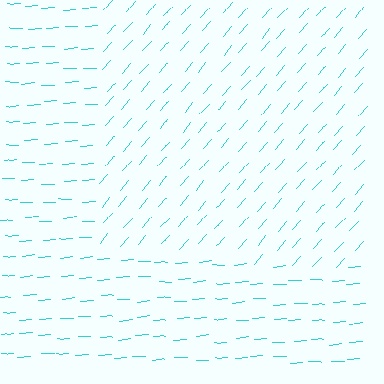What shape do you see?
I see a rectangle.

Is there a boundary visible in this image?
Yes, there is a texture boundary formed by a change in line orientation.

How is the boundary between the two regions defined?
The boundary is defined purely by a change in line orientation (approximately 45 degrees difference). All lines are the same color and thickness.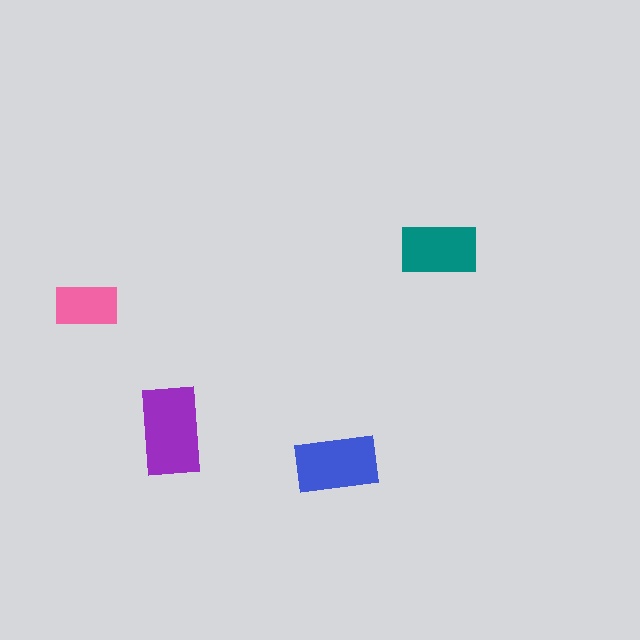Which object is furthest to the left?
The pink rectangle is leftmost.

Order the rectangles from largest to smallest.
the purple one, the blue one, the teal one, the pink one.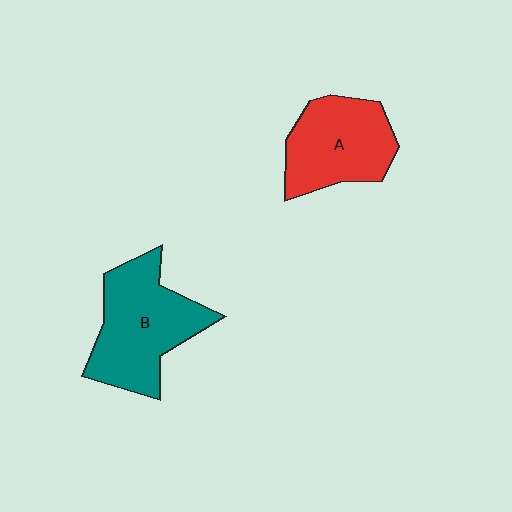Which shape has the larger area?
Shape B (teal).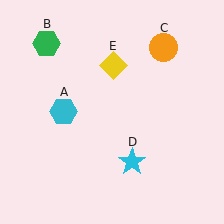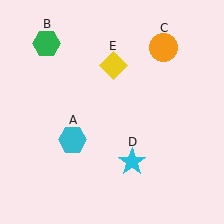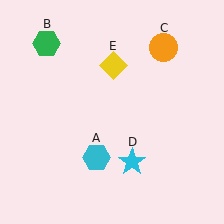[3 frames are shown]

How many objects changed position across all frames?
1 object changed position: cyan hexagon (object A).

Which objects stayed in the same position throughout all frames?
Green hexagon (object B) and orange circle (object C) and cyan star (object D) and yellow diamond (object E) remained stationary.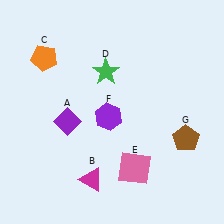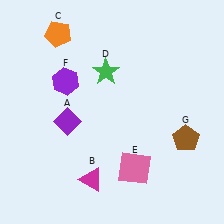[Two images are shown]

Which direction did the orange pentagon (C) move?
The orange pentagon (C) moved up.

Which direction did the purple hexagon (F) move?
The purple hexagon (F) moved left.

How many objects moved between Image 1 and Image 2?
2 objects moved between the two images.